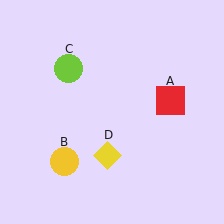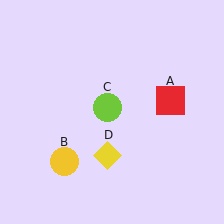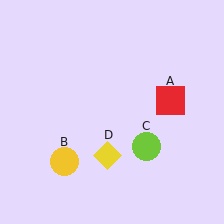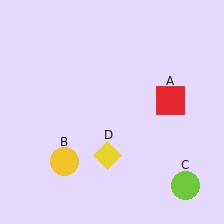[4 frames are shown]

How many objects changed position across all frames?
1 object changed position: lime circle (object C).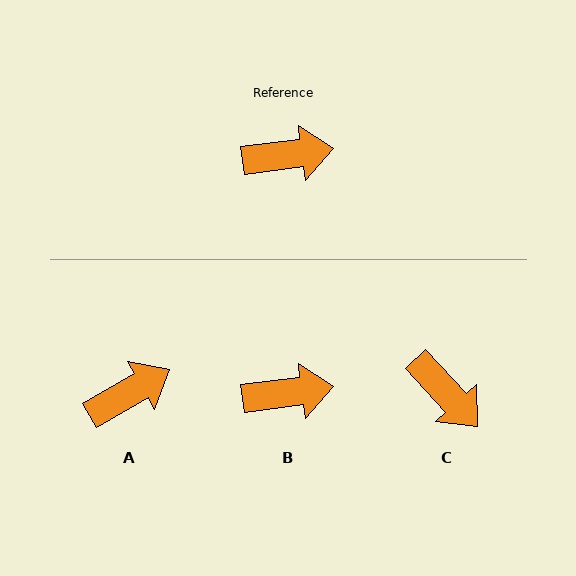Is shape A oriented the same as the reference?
No, it is off by about 22 degrees.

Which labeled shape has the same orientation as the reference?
B.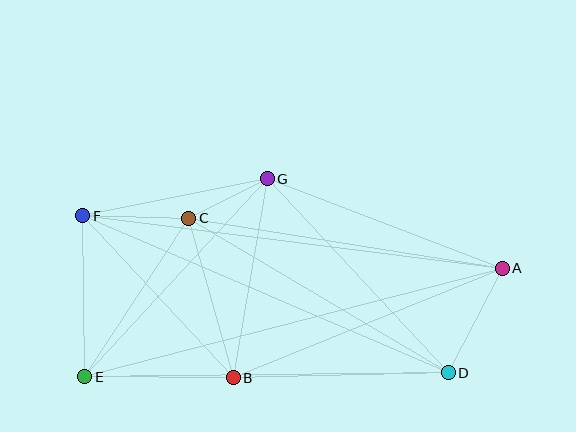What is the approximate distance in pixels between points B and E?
The distance between B and E is approximately 149 pixels.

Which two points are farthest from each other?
Points A and E are farthest from each other.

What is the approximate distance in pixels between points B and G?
The distance between B and G is approximately 202 pixels.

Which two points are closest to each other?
Points C and G are closest to each other.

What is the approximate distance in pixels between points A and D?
The distance between A and D is approximately 118 pixels.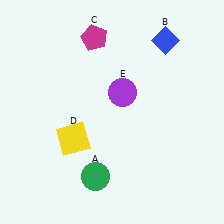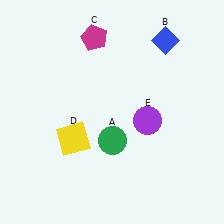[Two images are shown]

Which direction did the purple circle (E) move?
The purple circle (E) moved down.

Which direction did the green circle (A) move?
The green circle (A) moved up.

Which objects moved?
The objects that moved are: the green circle (A), the purple circle (E).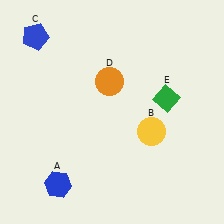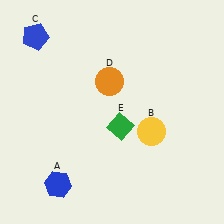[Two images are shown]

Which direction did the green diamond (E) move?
The green diamond (E) moved left.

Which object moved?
The green diamond (E) moved left.